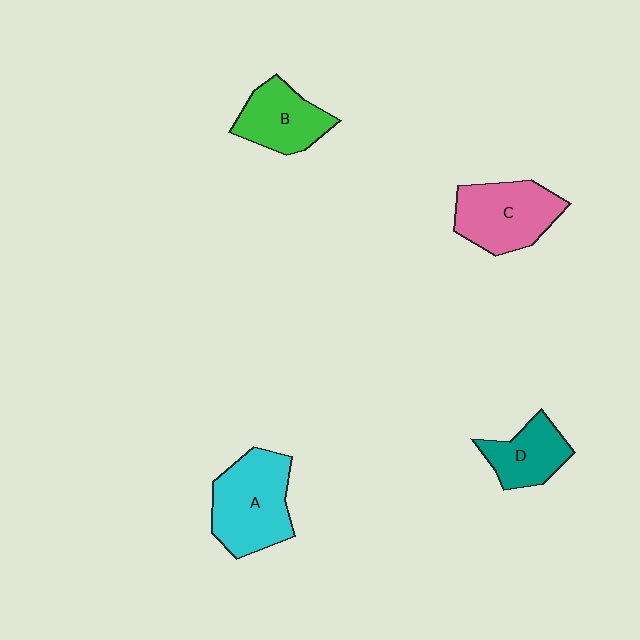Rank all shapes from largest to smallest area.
From largest to smallest: A (cyan), C (pink), B (green), D (teal).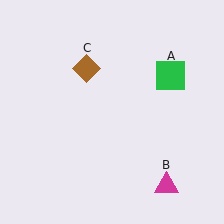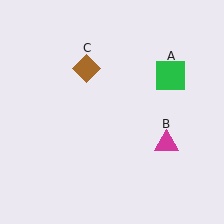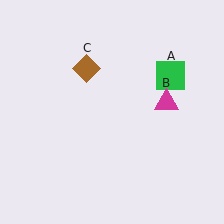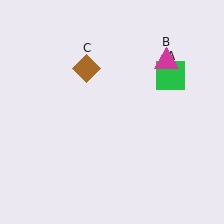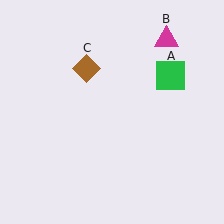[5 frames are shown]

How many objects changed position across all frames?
1 object changed position: magenta triangle (object B).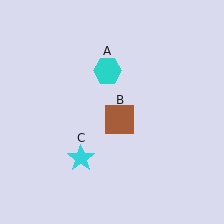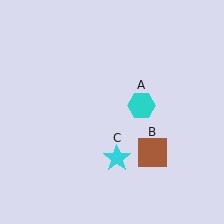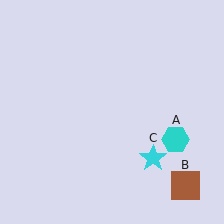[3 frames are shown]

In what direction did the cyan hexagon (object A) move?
The cyan hexagon (object A) moved down and to the right.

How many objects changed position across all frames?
3 objects changed position: cyan hexagon (object A), brown square (object B), cyan star (object C).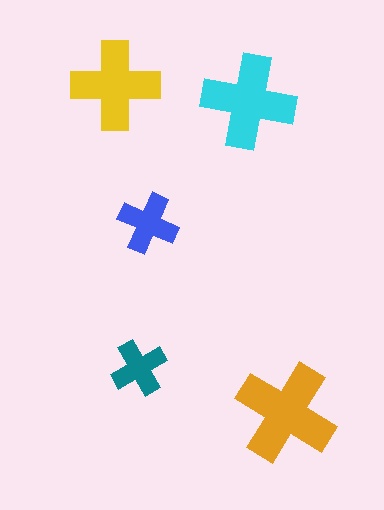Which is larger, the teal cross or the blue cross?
The blue one.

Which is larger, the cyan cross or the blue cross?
The cyan one.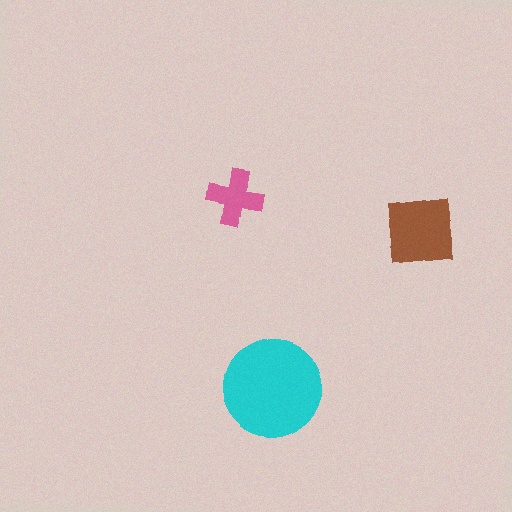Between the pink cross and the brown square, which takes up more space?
The brown square.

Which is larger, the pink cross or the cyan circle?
The cyan circle.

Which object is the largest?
The cyan circle.